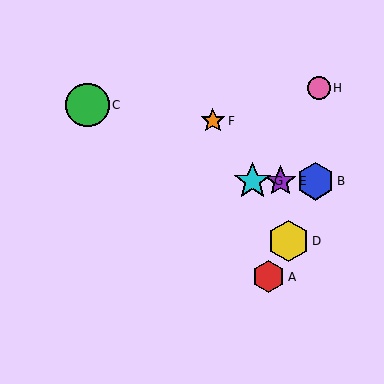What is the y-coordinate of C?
Object C is at y≈105.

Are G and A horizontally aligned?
No, G is at y≈181 and A is at y≈277.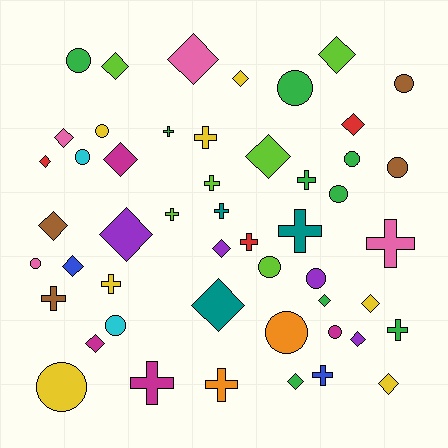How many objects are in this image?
There are 50 objects.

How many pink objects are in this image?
There are 4 pink objects.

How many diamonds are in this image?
There are 20 diamonds.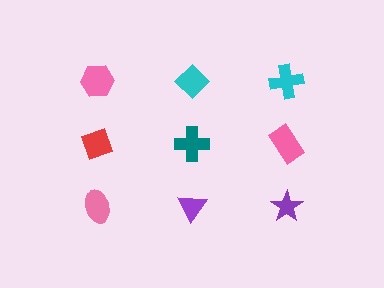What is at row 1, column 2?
A cyan diamond.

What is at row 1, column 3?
A cyan cross.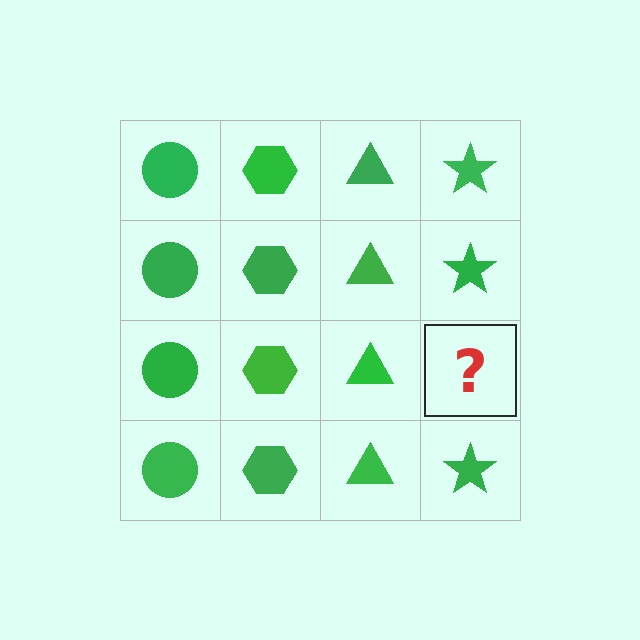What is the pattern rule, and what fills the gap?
The rule is that each column has a consistent shape. The gap should be filled with a green star.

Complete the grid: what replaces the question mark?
The question mark should be replaced with a green star.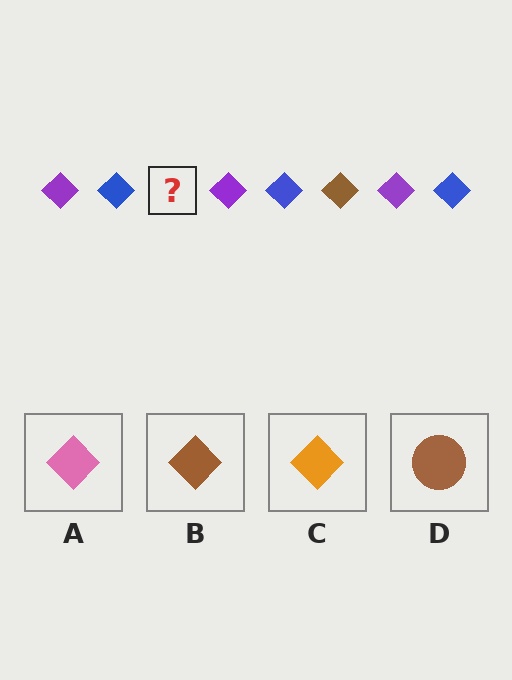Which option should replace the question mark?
Option B.